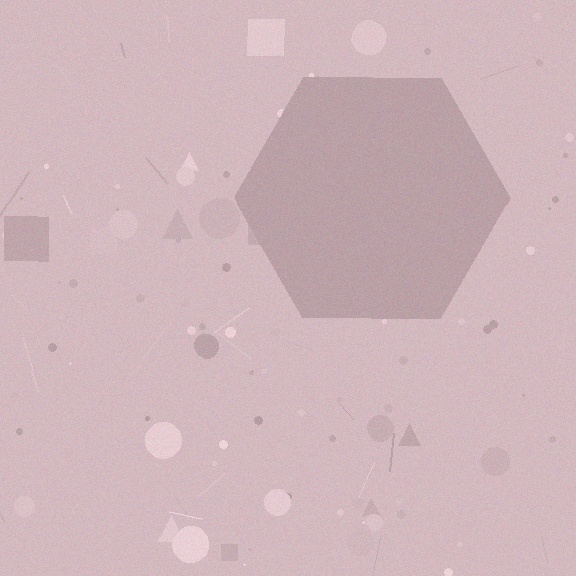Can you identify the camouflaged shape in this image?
The camouflaged shape is a hexagon.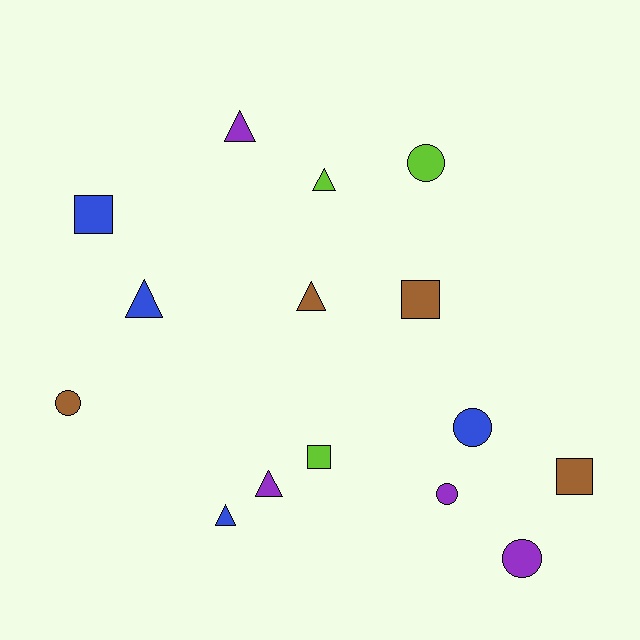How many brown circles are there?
There is 1 brown circle.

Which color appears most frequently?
Brown, with 4 objects.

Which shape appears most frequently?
Triangle, with 6 objects.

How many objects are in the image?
There are 15 objects.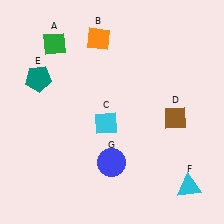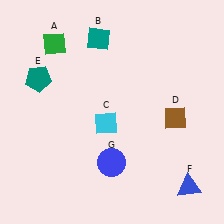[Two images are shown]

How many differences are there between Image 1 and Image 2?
There are 2 differences between the two images.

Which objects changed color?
B changed from orange to teal. F changed from cyan to blue.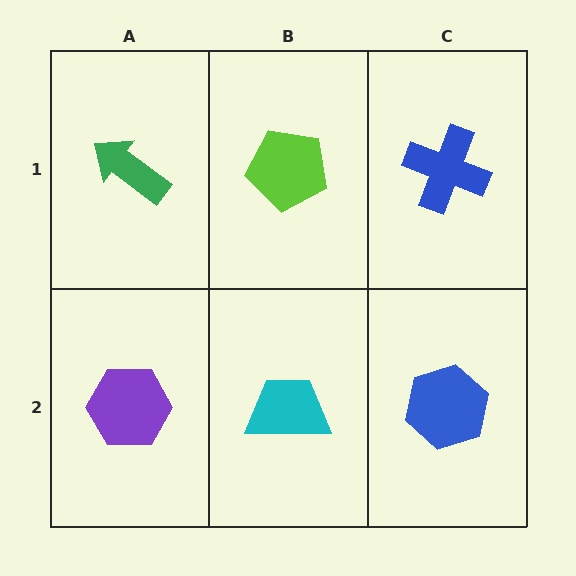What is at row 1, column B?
A lime pentagon.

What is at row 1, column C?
A blue cross.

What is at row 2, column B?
A cyan trapezoid.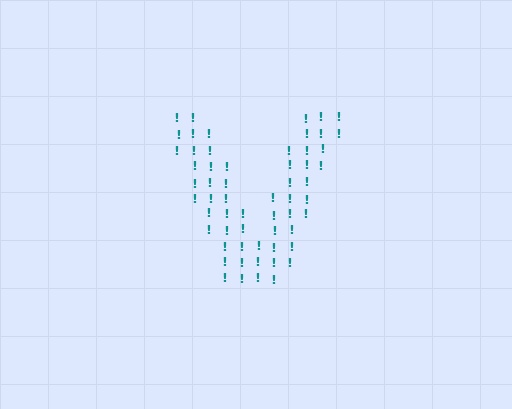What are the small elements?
The small elements are exclamation marks.